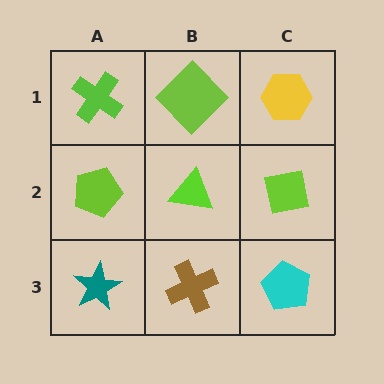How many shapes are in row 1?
3 shapes.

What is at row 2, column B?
A lime triangle.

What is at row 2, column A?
A lime pentagon.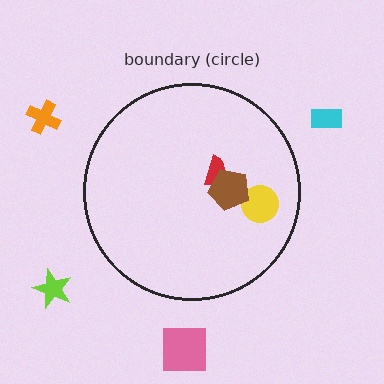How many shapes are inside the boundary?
3 inside, 4 outside.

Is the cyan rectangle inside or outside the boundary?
Outside.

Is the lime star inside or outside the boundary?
Outside.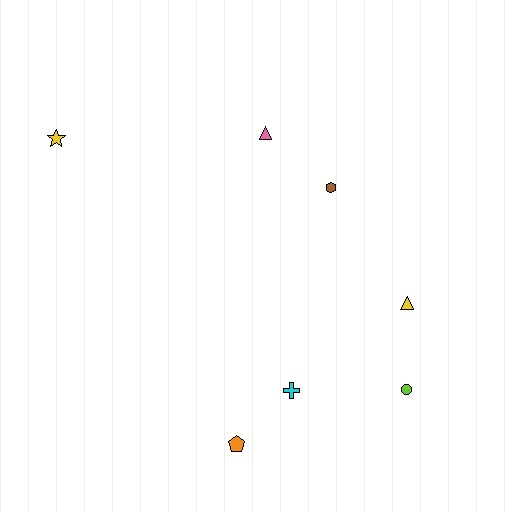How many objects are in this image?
There are 7 objects.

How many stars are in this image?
There is 1 star.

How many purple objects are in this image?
There are no purple objects.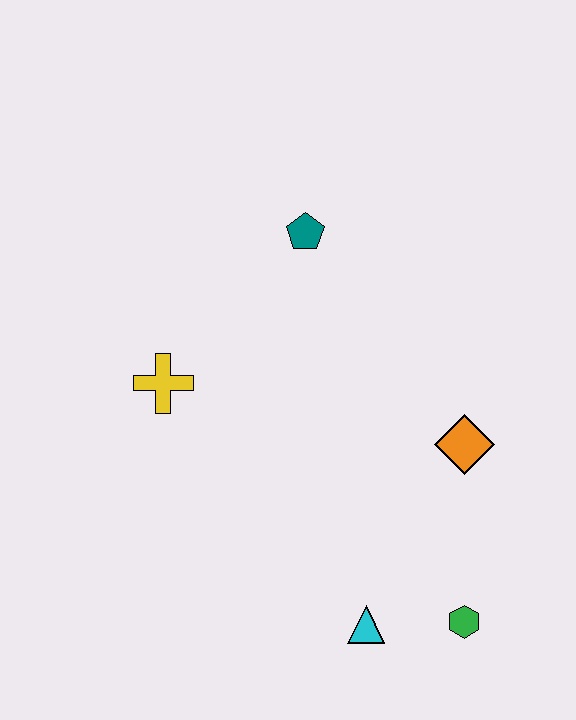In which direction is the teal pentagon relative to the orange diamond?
The teal pentagon is above the orange diamond.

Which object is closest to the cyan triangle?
The green hexagon is closest to the cyan triangle.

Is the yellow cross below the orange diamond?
No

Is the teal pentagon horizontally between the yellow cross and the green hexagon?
Yes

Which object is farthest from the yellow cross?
The green hexagon is farthest from the yellow cross.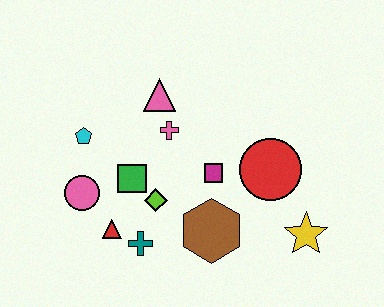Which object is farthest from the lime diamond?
The yellow star is farthest from the lime diamond.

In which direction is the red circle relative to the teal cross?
The red circle is to the right of the teal cross.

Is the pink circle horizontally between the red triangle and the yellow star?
No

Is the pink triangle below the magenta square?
No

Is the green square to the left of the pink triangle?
Yes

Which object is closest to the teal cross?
The red triangle is closest to the teal cross.